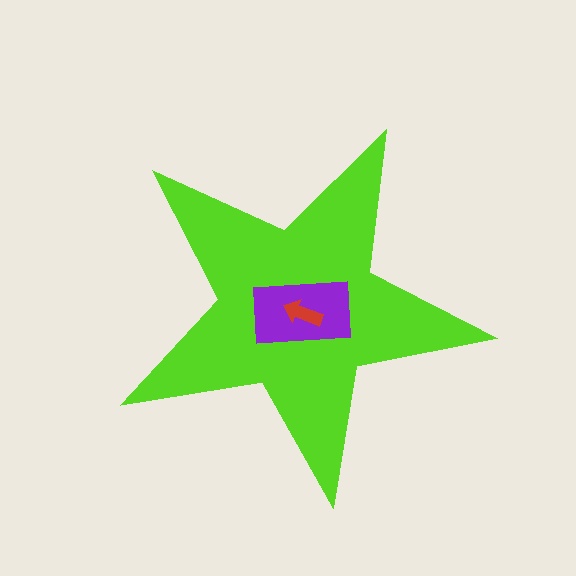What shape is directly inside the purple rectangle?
The red arrow.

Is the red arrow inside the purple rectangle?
Yes.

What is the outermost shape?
The lime star.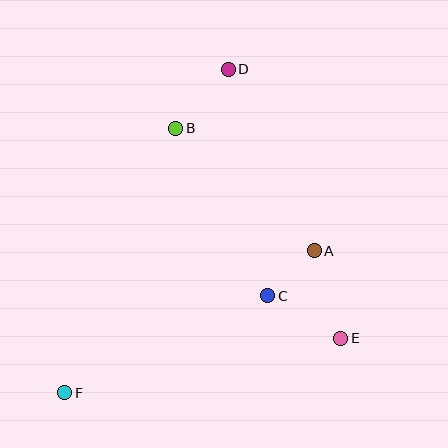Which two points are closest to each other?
Points A and C are closest to each other.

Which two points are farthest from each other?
Points D and F are farthest from each other.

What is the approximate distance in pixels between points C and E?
The distance between C and E is approximately 85 pixels.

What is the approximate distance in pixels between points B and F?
The distance between B and F is approximately 287 pixels.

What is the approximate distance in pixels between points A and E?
The distance between A and E is approximately 92 pixels.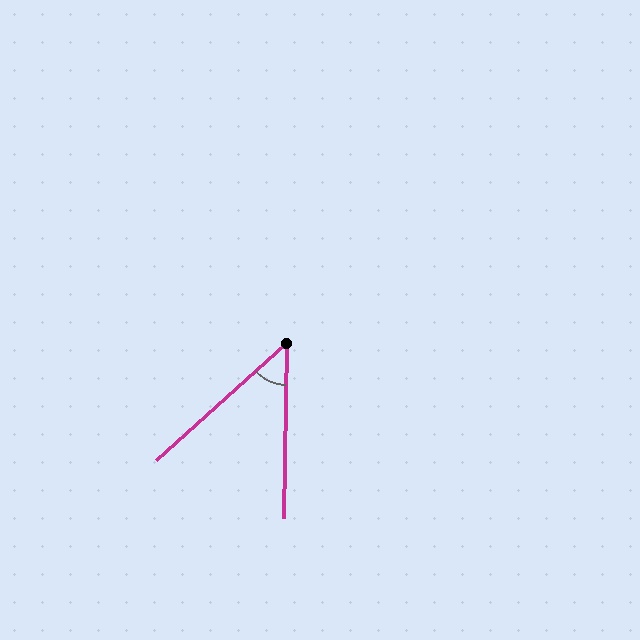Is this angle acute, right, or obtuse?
It is acute.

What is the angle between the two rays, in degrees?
Approximately 47 degrees.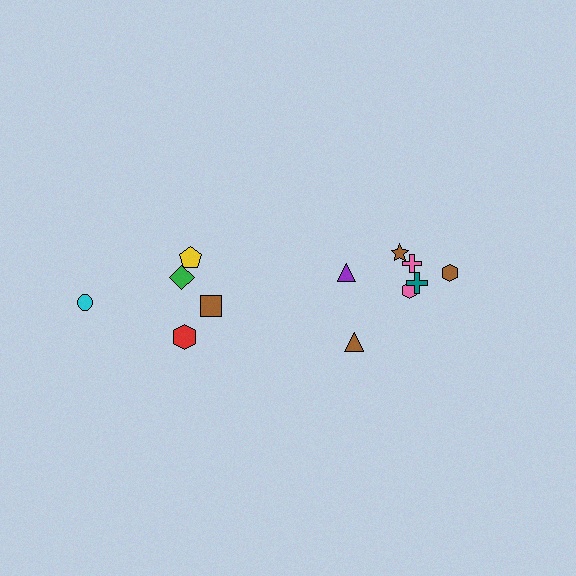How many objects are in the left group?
There are 5 objects.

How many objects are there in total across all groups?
There are 12 objects.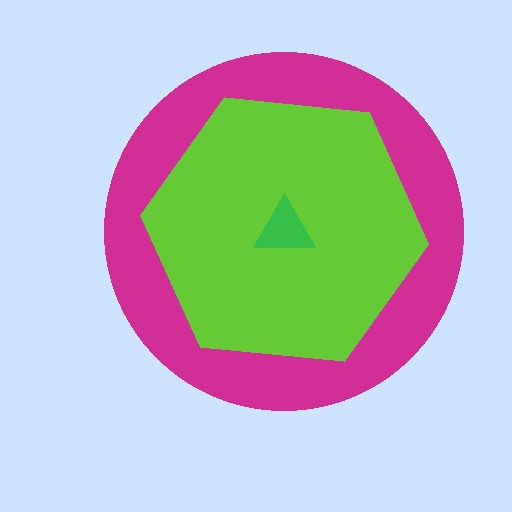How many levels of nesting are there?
3.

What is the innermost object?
The green triangle.